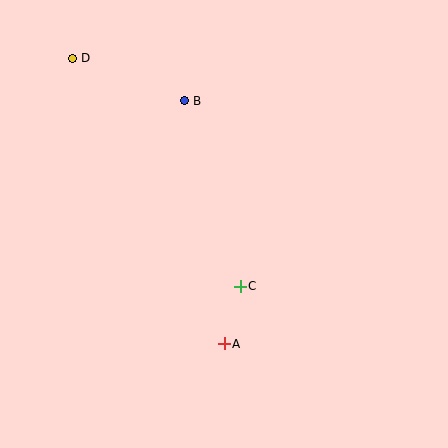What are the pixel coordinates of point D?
Point D is at (73, 58).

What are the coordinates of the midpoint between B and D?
The midpoint between B and D is at (129, 80).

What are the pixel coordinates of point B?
Point B is at (185, 101).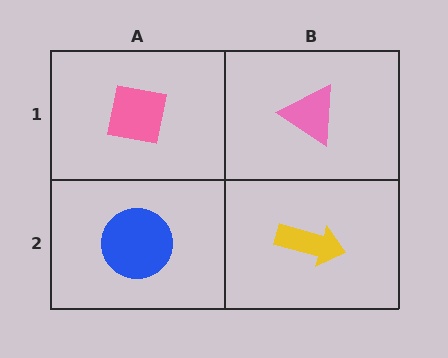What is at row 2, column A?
A blue circle.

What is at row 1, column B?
A pink triangle.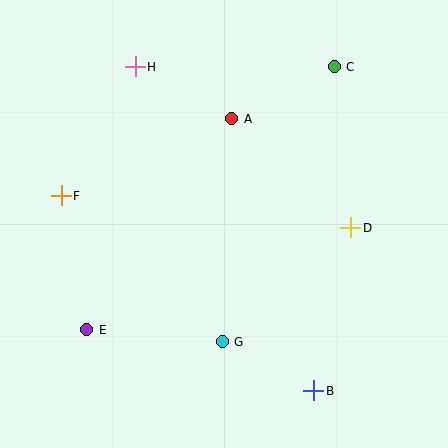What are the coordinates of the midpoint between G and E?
The midpoint between G and E is at (154, 336).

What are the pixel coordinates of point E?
Point E is at (87, 330).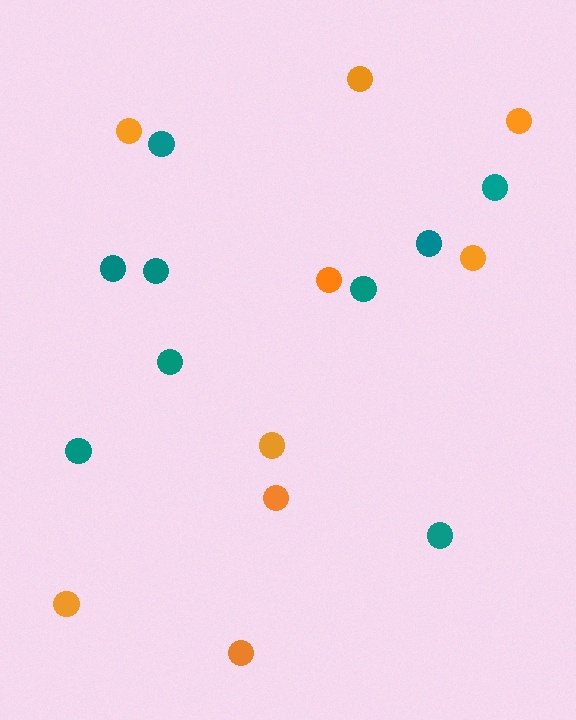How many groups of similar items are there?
There are 2 groups: one group of teal circles (9) and one group of orange circles (9).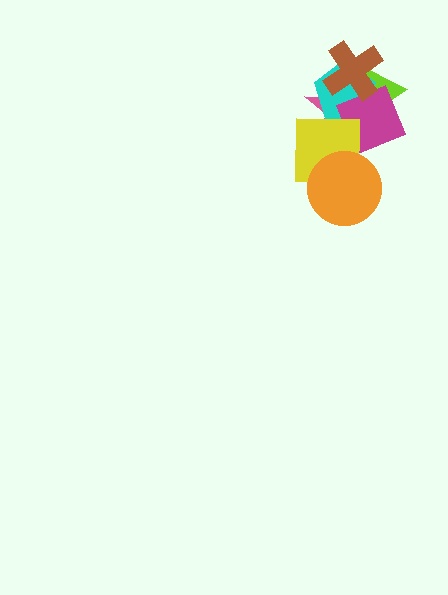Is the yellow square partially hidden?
Yes, it is partially covered by another shape.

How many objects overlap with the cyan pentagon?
5 objects overlap with the cyan pentagon.